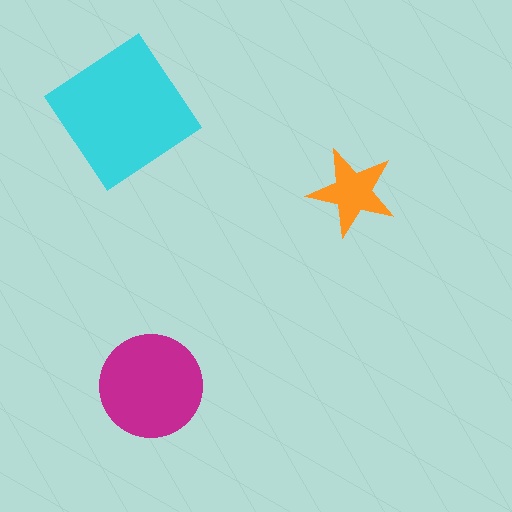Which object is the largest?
The cyan diamond.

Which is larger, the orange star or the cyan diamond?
The cyan diamond.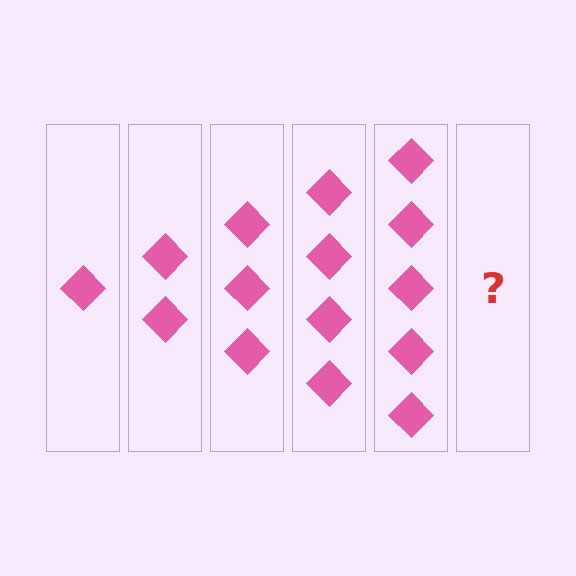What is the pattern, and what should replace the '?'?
The pattern is that each step adds one more diamond. The '?' should be 6 diamonds.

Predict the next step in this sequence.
The next step is 6 diamonds.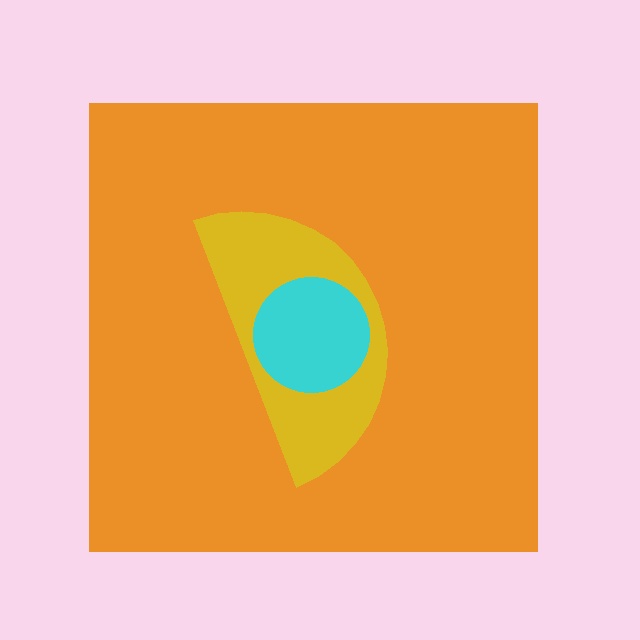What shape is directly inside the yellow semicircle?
The cyan circle.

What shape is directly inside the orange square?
The yellow semicircle.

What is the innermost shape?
The cyan circle.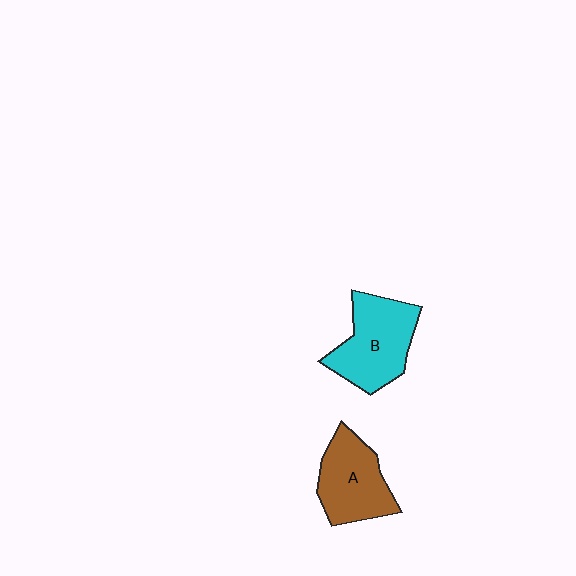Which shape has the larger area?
Shape B (cyan).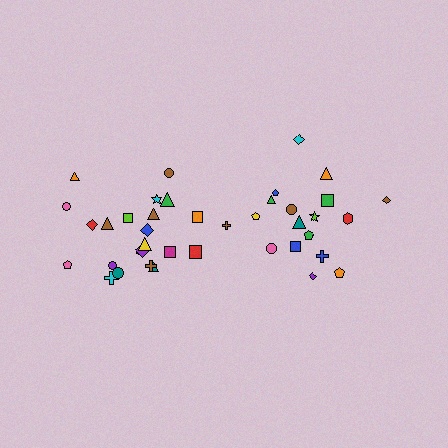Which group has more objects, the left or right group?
The left group.